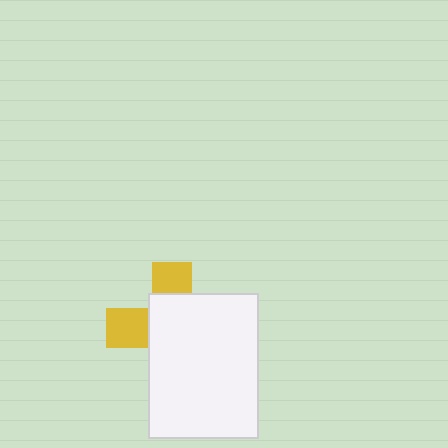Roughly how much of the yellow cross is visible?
A small part of it is visible (roughly 33%).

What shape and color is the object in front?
The object in front is a white rectangle.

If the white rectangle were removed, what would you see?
You would see the complete yellow cross.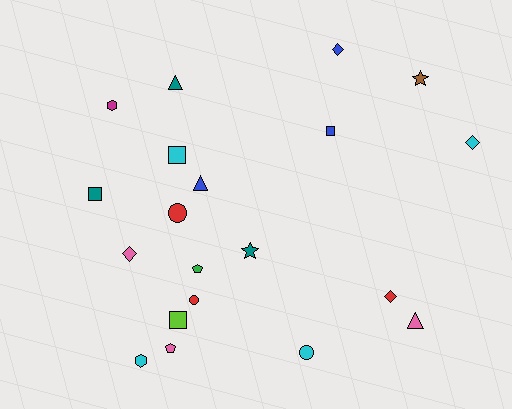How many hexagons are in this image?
There are 2 hexagons.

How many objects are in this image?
There are 20 objects.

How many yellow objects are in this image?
There are no yellow objects.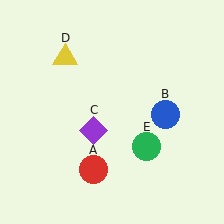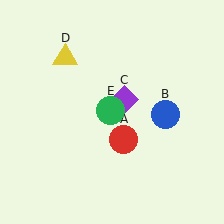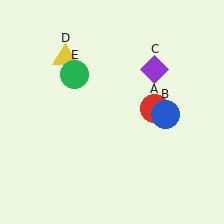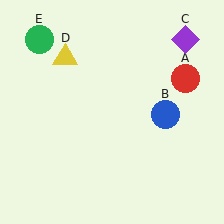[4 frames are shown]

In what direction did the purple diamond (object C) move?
The purple diamond (object C) moved up and to the right.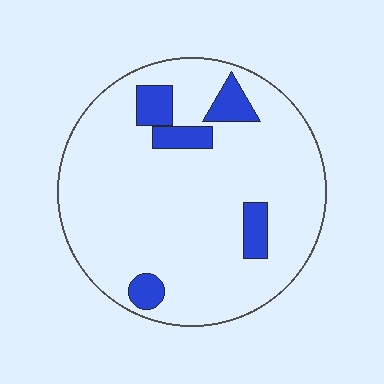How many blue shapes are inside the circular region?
5.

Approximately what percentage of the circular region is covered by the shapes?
Approximately 10%.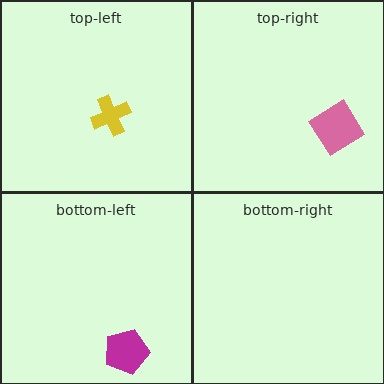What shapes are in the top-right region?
The pink diamond.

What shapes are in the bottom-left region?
The magenta pentagon.